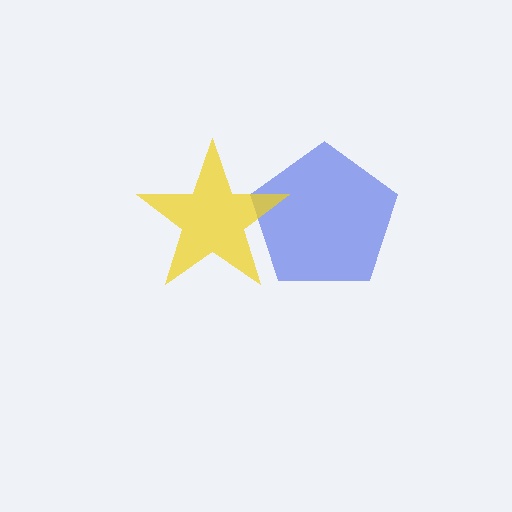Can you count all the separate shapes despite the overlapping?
Yes, there are 2 separate shapes.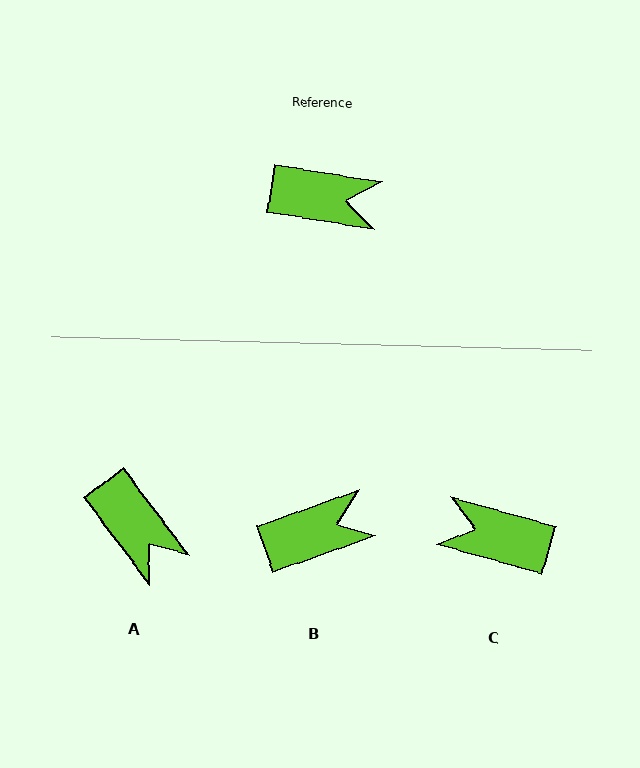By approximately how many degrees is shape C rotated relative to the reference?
Approximately 174 degrees counter-clockwise.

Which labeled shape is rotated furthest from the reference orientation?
C, about 174 degrees away.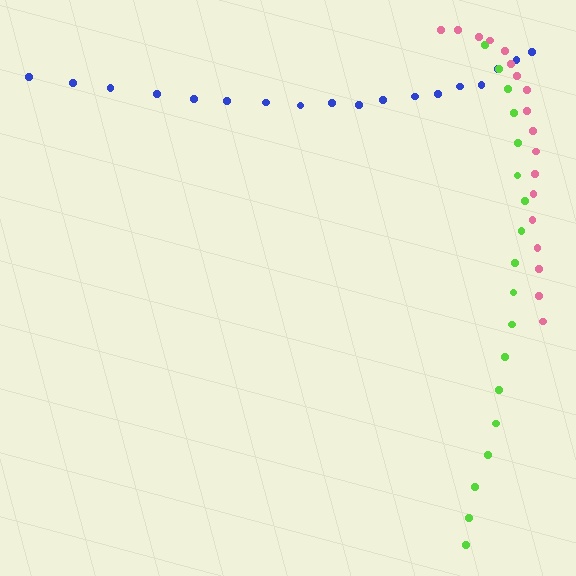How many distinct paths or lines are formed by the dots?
There are 3 distinct paths.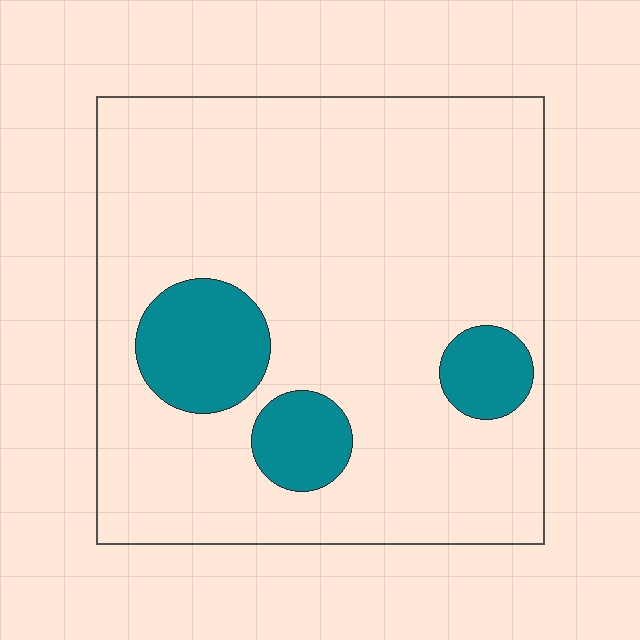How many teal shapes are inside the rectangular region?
3.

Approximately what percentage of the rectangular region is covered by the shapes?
Approximately 15%.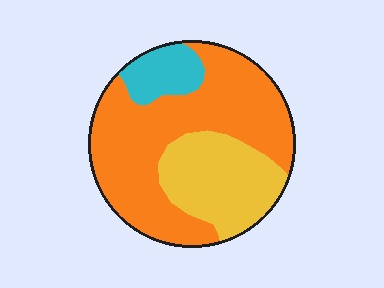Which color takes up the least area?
Cyan, at roughly 10%.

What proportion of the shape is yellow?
Yellow covers around 30% of the shape.